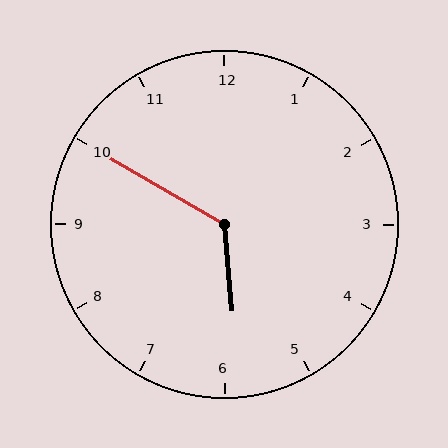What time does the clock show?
5:50.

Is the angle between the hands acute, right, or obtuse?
It is obtuse.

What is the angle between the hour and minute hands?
Approximately 125 degrees.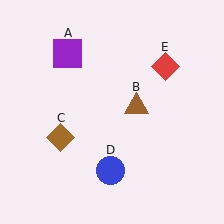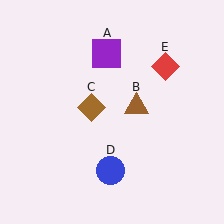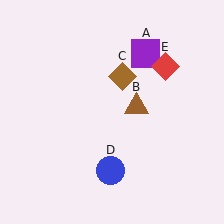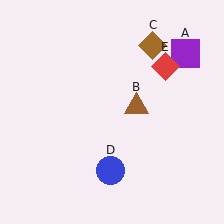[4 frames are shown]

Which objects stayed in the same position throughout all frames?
Brown triangle (object B) and blue circle (object D) and red diamond (object E) remained stationary.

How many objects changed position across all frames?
2 objects changed position: purple square (object A), brown diamond (object C).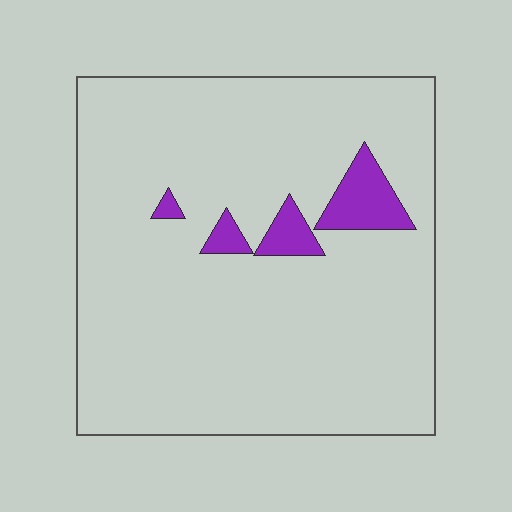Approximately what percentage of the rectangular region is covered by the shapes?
Approximately 5%.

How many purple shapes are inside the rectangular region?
4.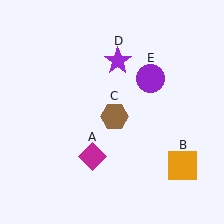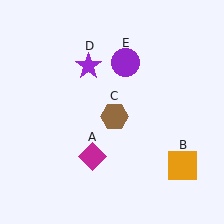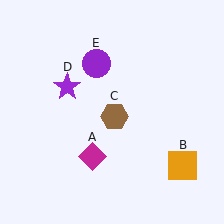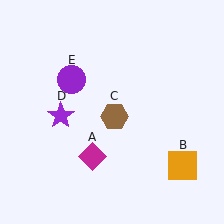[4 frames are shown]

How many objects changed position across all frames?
2 objects changed position: purple star (object D), purple circle (object E).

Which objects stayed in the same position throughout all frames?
Magenta diamond (object A) and orange square (object B) and brown hexagon (object C) remained stationary.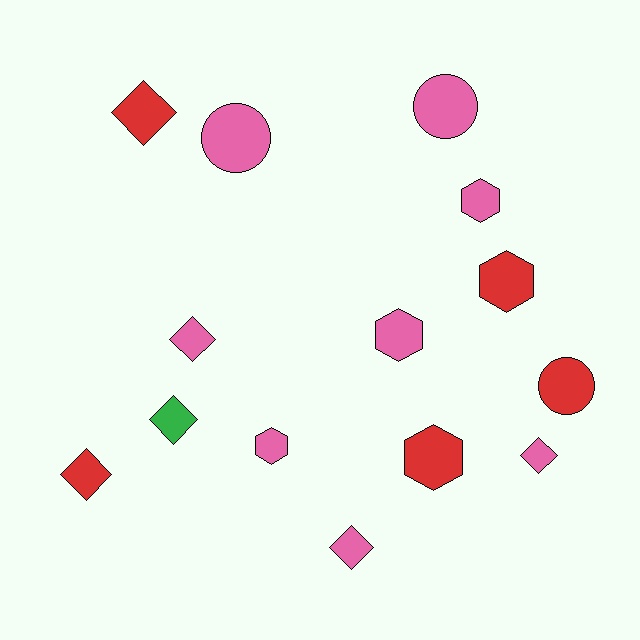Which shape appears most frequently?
Diamond, with 6 objects.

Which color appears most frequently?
Pink, with 8 objects.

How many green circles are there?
There are no green circles.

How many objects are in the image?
There are 14 objects.